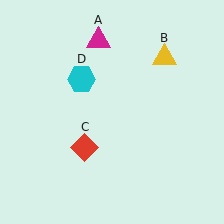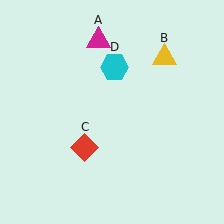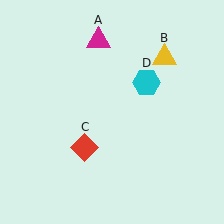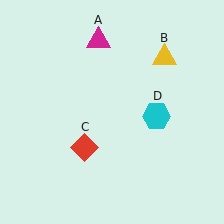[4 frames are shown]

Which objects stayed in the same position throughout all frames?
Magenta triangle (object A) and yellow triangle (object B) and red diamond (object C) remained stationary.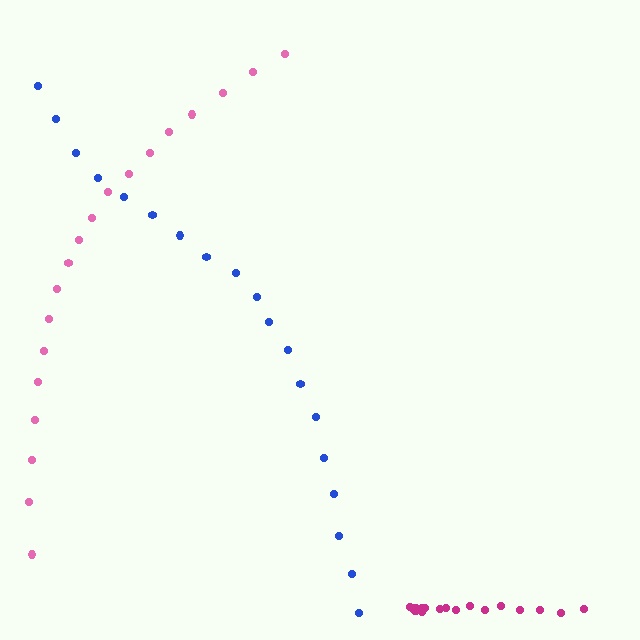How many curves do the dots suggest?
There are 3 distinct paths.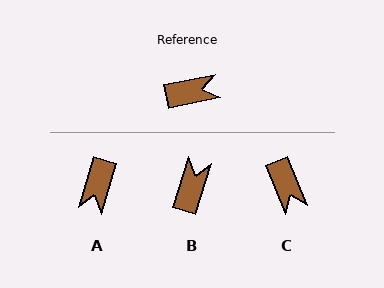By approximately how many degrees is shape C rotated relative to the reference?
Approximately 79 degrees clockwise.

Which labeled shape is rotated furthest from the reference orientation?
A, about 118 degrees away.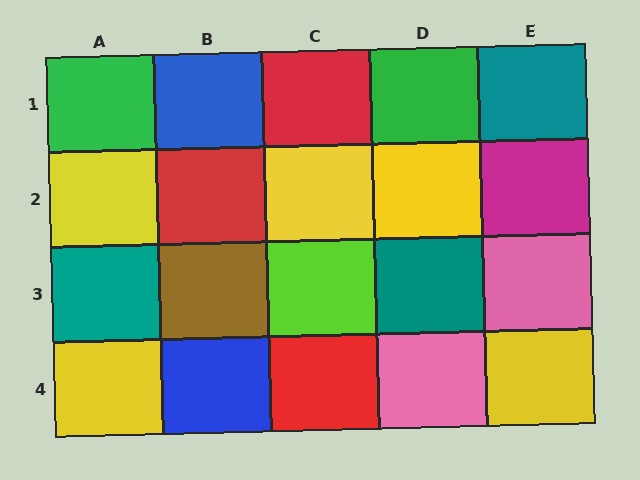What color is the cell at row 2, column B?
Red.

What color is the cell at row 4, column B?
Blue.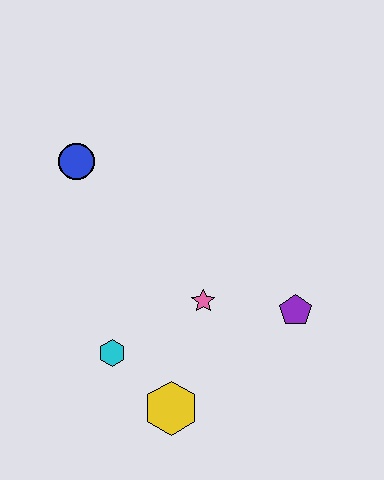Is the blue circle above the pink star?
Yes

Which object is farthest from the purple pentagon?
The blue circle is farthest from the purple pentagon.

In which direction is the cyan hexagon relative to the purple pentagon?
The cyan hexagon is to the left of the purple pentagon.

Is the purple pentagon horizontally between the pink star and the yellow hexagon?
No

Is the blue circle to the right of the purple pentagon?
No